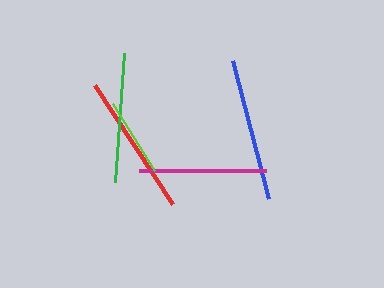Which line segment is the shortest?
The lime line is the shortest at approximately 79 pixels.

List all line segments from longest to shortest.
From longest to shortest: blue, red, green, magenta, lime.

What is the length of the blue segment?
The blue segment is approximately 143 pixels long.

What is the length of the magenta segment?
The magenta segment is approximately 127 pixels long.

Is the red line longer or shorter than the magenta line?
The red line is longer than the magenta line.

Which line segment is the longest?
The blue line is the longest at approximately 143 pixels.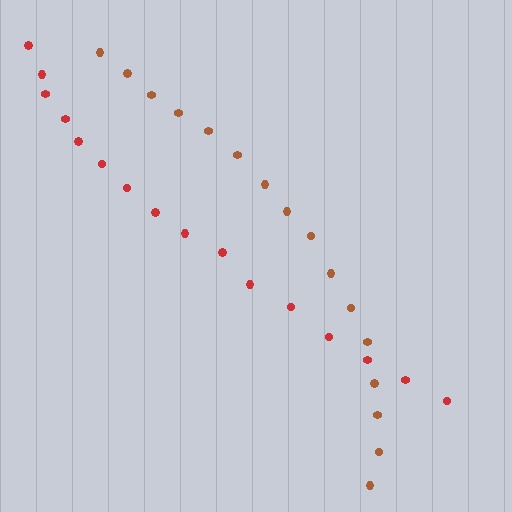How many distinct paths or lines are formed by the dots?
There are 2 distinct paths.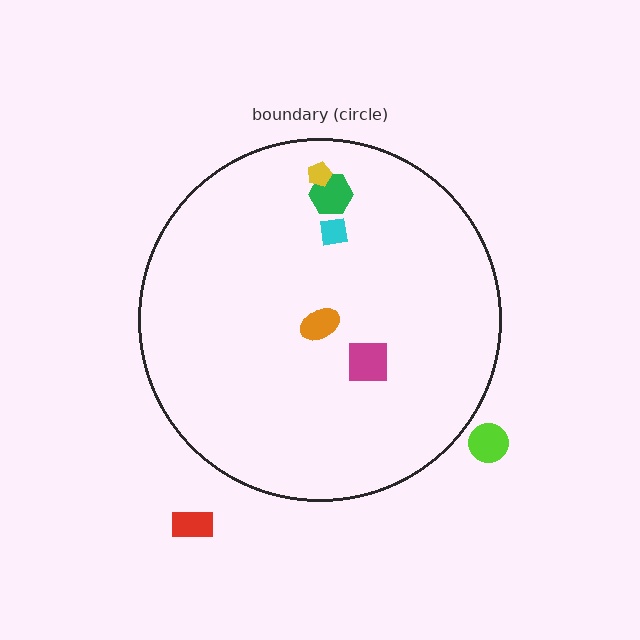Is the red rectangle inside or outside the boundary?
Outside.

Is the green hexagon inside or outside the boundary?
Inside.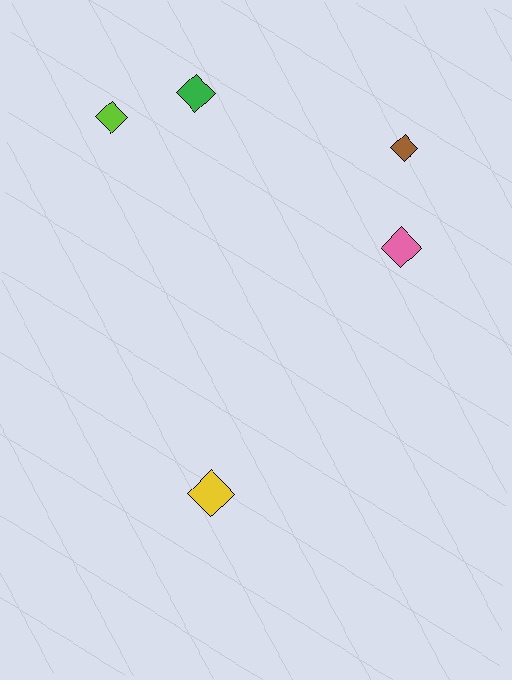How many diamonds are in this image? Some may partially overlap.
There are 5 diamonds.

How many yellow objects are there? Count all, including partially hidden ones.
There is 1 yellow object.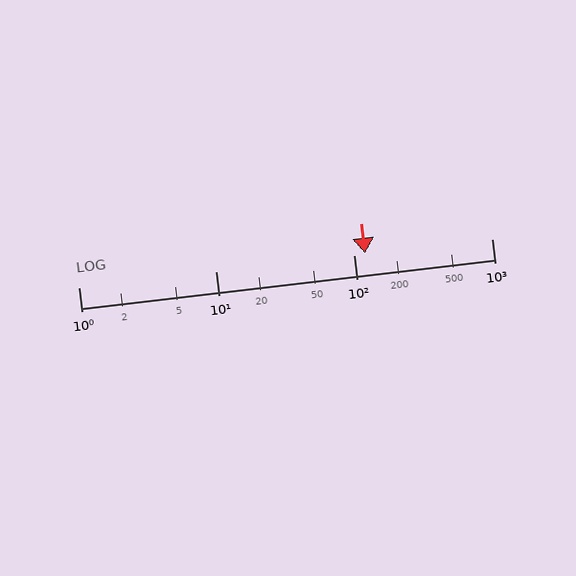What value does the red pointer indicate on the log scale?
The pointer indicates approximately 120.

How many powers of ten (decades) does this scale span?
The scale spans 3 decades, from 1 to 1000.